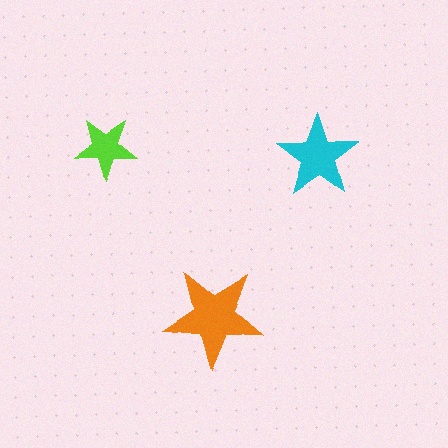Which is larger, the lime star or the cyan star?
The cyan one.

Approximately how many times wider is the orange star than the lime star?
About 1.5 times wider.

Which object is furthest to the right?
The cyan star is rightmost.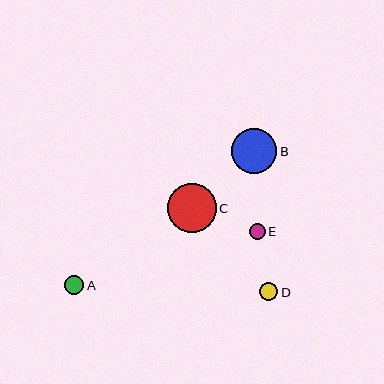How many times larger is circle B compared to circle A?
Circle B is approximately 2.3 times the size of circle A.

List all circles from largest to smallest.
From largest to smallest: C, B, A, D, E.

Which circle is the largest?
Circle C is the largest with a size of approximately 48 pixels.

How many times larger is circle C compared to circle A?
Circle C is approximately 2.5 times the size of circle A.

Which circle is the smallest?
Circle E is the smallest with a size of approximately 15 pixels.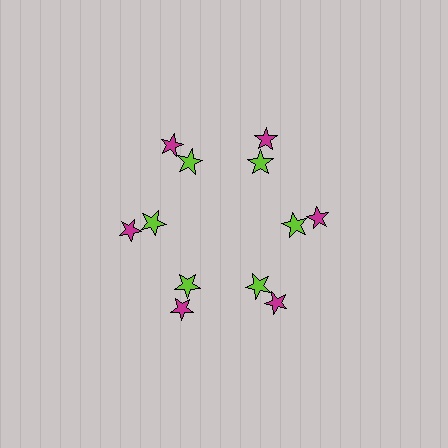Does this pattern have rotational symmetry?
Yes, this pattern has 6-fold rotational symmetry. It looks the same after rotating 60 degrees around the center.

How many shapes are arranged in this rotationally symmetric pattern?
There are 12 shapes, arranged in 6 groups of 2.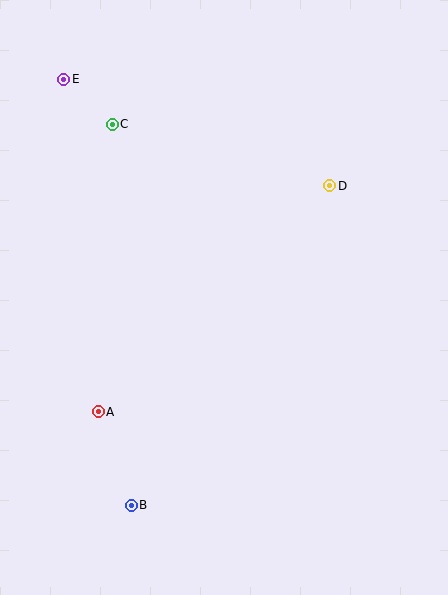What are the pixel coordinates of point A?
Point A is at (98, 412).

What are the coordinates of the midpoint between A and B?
The midpoint between A and B is at (115, 459).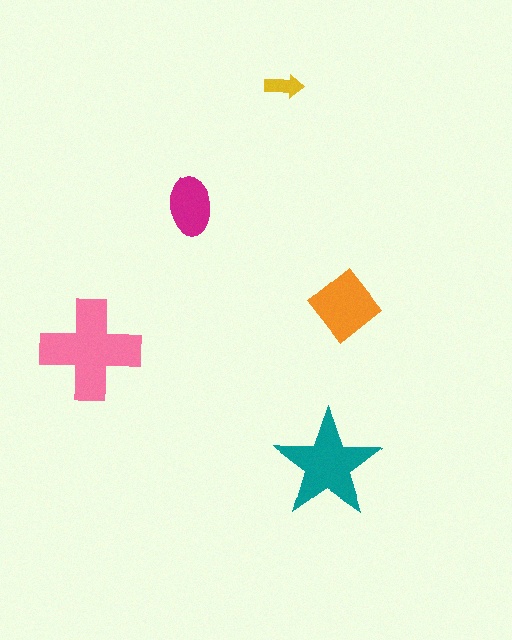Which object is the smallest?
The yellow arrow.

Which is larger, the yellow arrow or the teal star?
The teal star.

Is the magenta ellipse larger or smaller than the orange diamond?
Smaller.